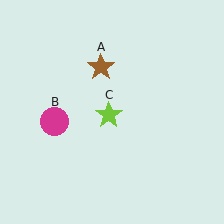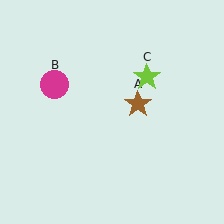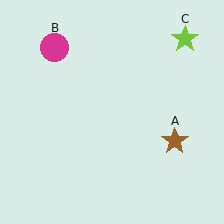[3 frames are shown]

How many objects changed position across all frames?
3 objects changed position: brown star (object A), magenta circle (object B), lime star (object C).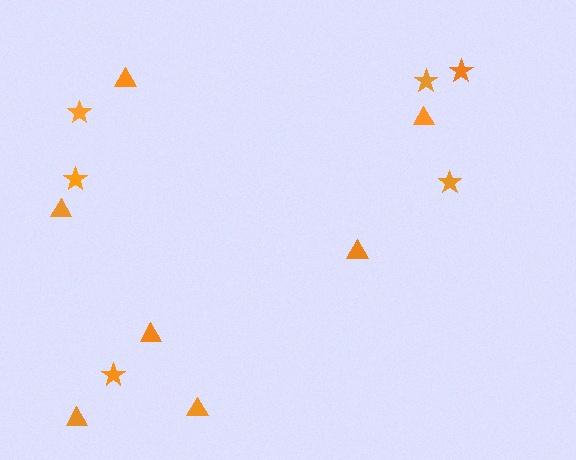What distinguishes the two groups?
There are 2 groups: one group of stars (6) and one group of triangles (7).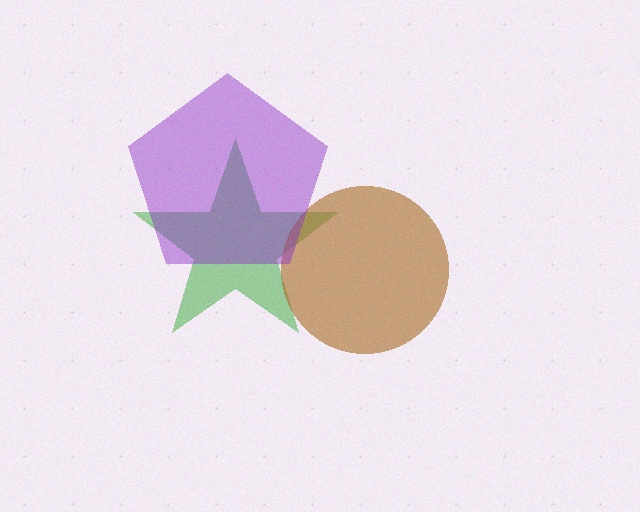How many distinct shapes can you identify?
There are 3 distinct shapes: a green star, a brown circle, a purple pentagon.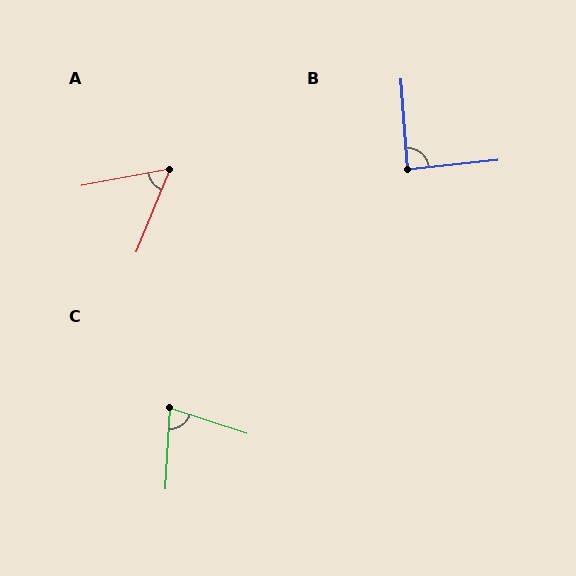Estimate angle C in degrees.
Approximately 75 degrees.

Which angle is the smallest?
A, at approximately 57 degrees.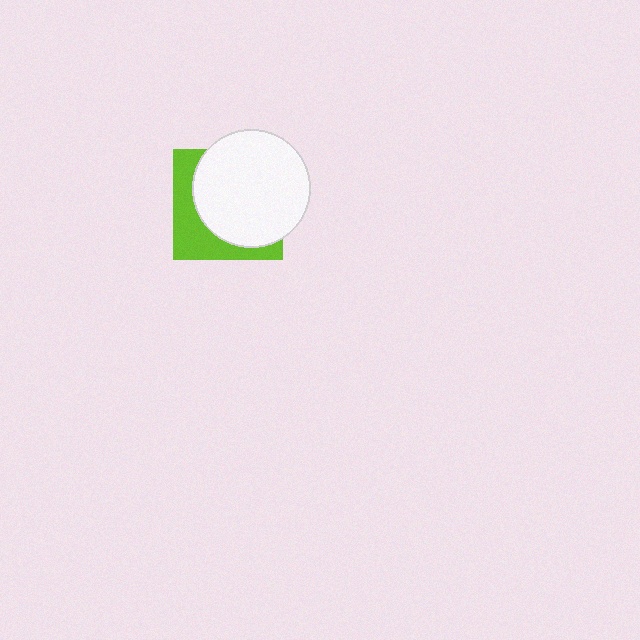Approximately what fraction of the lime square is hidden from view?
Roughly 66% of the lime square is hidden behind the white circle.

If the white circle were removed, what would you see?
You would see the complete lime square.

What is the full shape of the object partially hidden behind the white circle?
The partially hidden object is a lime square.